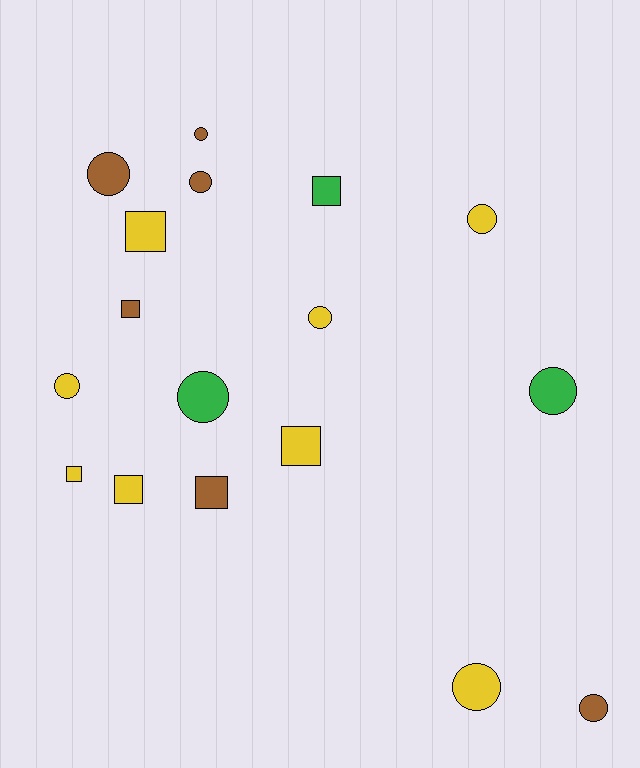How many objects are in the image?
There are 17 objects.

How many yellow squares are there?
There are 4 yellow squares.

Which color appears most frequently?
Yellow, with 8 objects.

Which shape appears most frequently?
Circle, with 10 objects.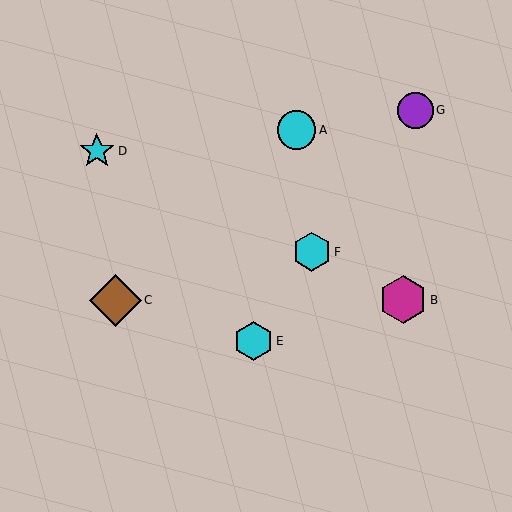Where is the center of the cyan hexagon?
The center of the cyan hexagon is at (253, 341).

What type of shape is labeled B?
Shape B is a magenta hexagon.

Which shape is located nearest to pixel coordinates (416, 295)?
The magenta hexagon (labeled B) at (403, 300) is nearest to that location.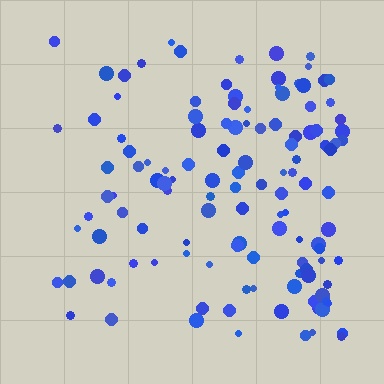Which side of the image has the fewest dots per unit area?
The left.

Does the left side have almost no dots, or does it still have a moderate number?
Still a moderate number, just noticeably fewer than the right.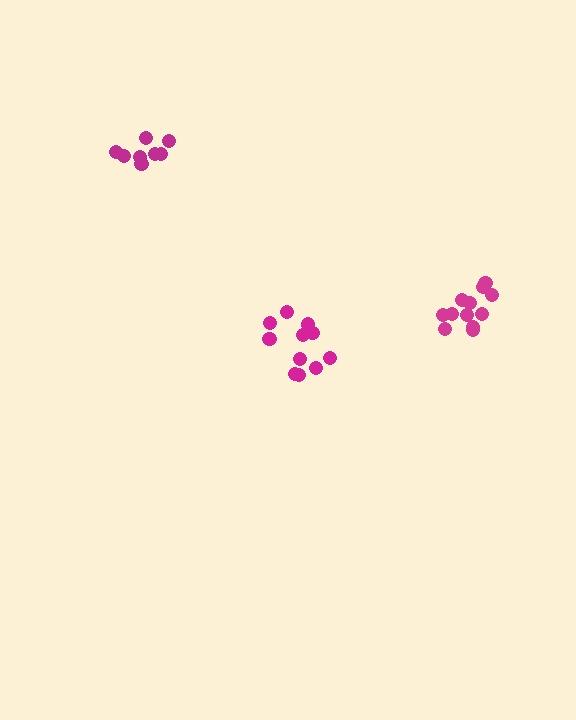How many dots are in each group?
Group 1: 12 dots, Group 2: 8 dots, Group 3: 11 dots (31 total).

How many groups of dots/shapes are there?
There are 3 groups.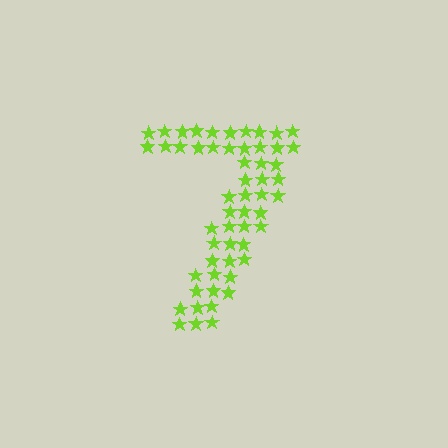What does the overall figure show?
The overall figure shows the digit 7.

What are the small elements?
The small elements are stars.